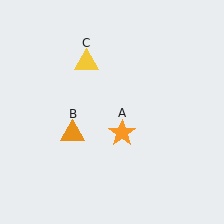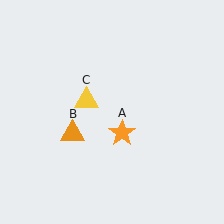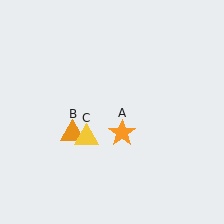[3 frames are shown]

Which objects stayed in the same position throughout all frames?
Orange star (object A) and orange triangle (object B) remained stationary.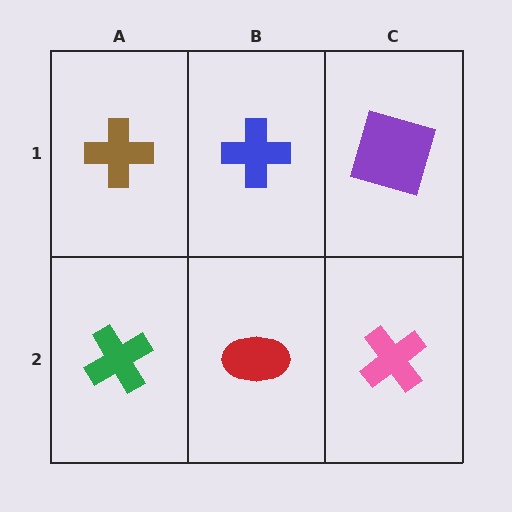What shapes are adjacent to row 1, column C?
A pink cross (row 2, column C), a blue cross (row 1, column B).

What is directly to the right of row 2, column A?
A red ellipse.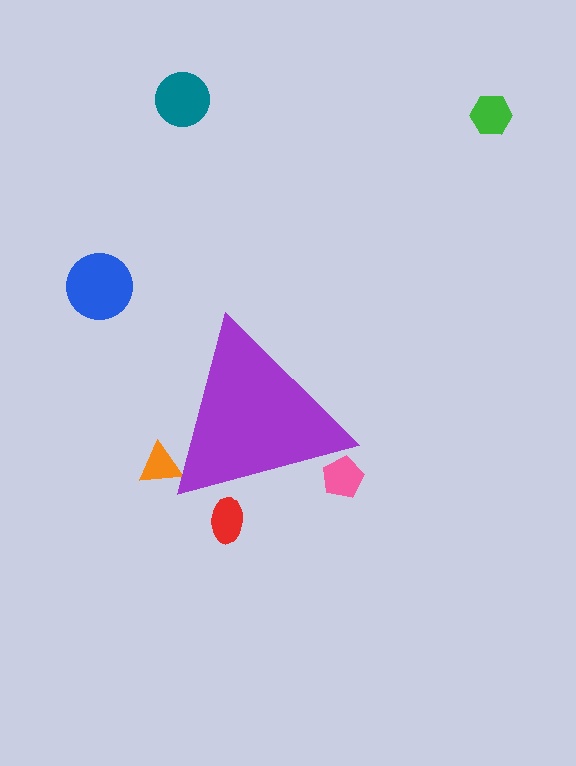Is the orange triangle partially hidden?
Yes, the orange triangle is partially hidden behind the purple triangle.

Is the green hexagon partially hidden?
No, the green hexagon is fully visible.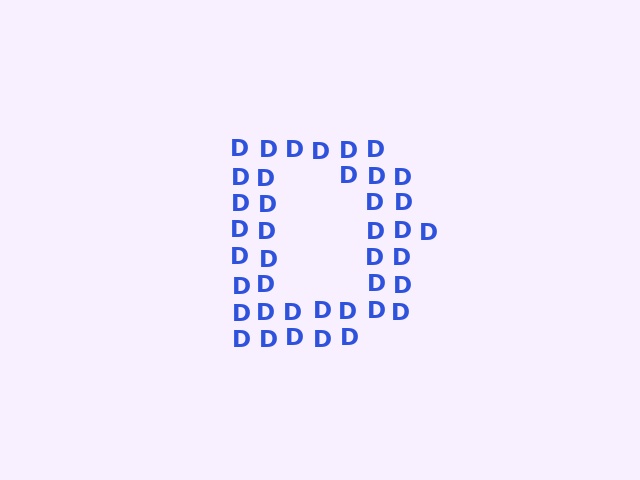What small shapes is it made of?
It is made of small letter D's.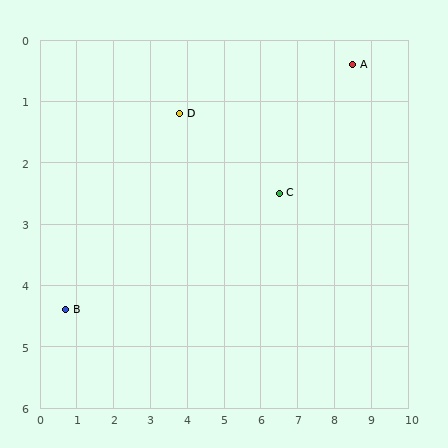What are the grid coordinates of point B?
Point B is at approximately (0.7, 4.4).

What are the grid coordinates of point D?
Point D is at approximately (3.8, 1.2).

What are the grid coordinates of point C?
Point C is at approximately (6.5, 2.5).